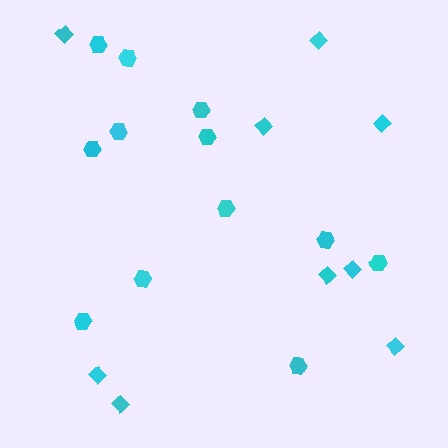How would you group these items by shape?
There are 2 groups: one group of diamonds (9) and one group of hexagons (12).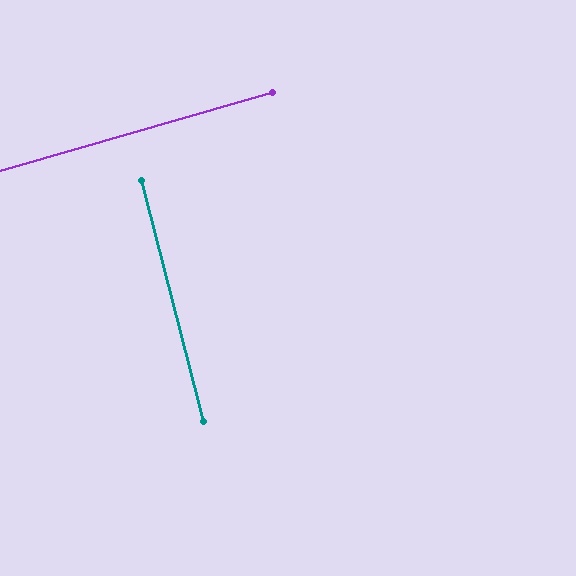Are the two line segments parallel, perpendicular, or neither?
Perpendicular — they meet at approximately 88°.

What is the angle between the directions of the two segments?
Approximately 88 degrees.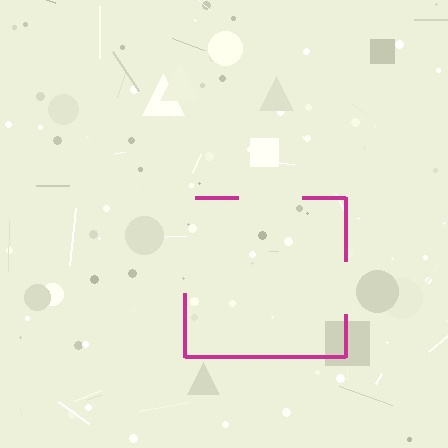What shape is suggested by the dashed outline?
The dashed outline suggests a square.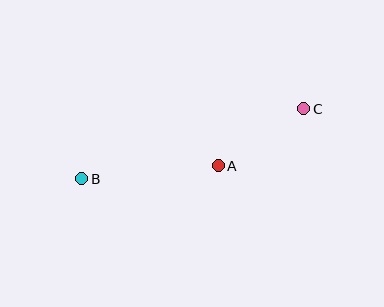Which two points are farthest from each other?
Points B and C are farthest from each other.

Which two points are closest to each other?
Points A and C are closest to each other.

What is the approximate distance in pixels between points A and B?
The distance between A and B is approximately 137 pixels.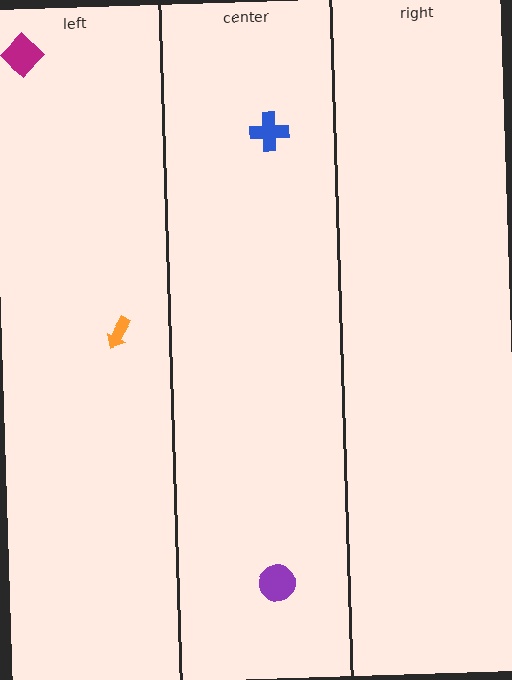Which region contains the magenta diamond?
The left region.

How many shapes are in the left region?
2.